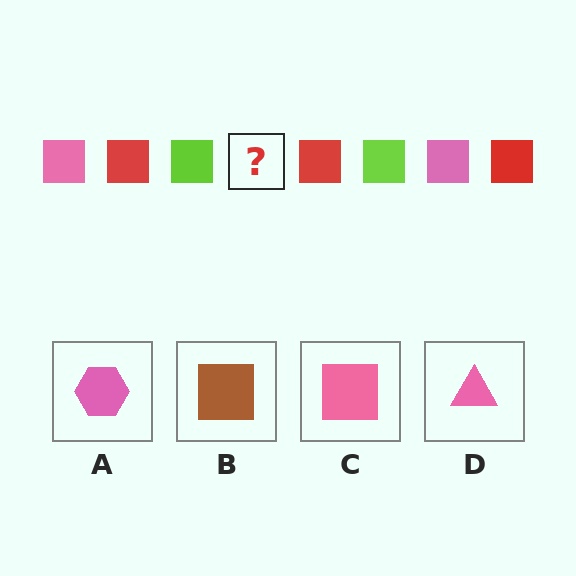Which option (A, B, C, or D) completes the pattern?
C.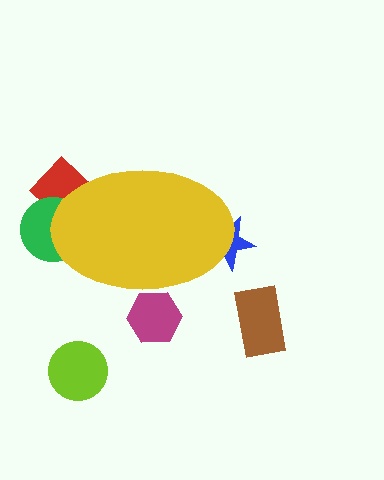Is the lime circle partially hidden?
No, the lime circle is fully visible.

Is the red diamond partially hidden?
Yes, the red diamond is partially hidden behind the yellow ellipse.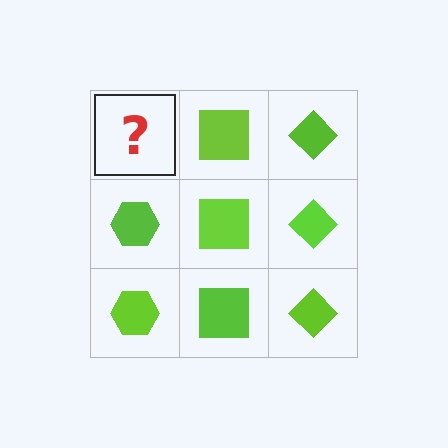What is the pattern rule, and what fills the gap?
The rule is that each column has a consistent shape. The gap should be filled with a lime hexagon.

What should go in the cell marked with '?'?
The missing cell should contain a lime hexagon.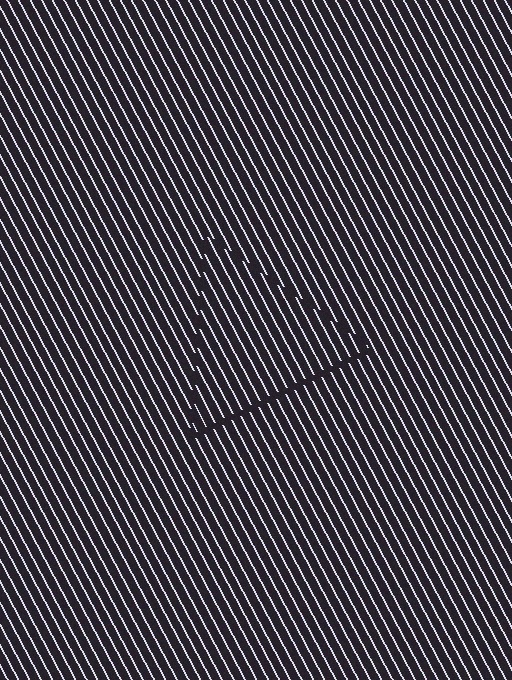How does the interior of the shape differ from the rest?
The interior of the shape contains the same grating, shifted by half a period — the contour is defined by the phase discontinuity where line-ends from the inner and outer gratings abut.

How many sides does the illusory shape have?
3 sides — the line-ends trace a triangle.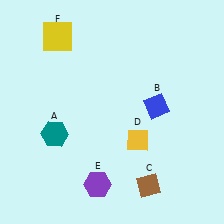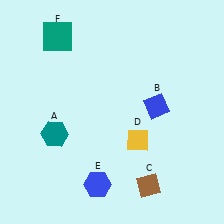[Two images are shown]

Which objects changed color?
E changed from purple to blue. F changed from yellow to teal.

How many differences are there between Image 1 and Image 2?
There are 2 differences between the two images.